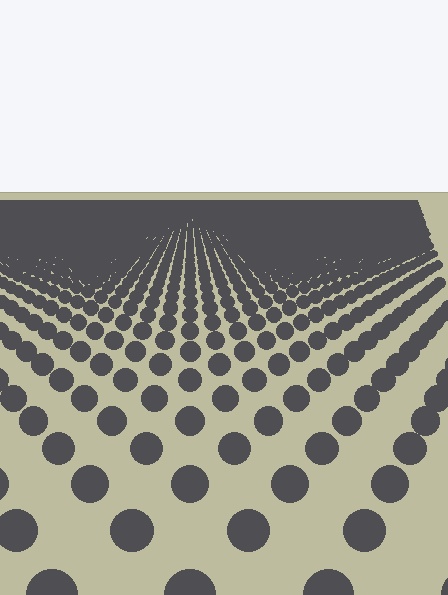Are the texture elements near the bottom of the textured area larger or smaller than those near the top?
Larger. Near the bottom, elements are closer to the viewer and appear at a bigger on-screen size.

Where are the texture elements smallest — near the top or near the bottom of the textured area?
Near the top.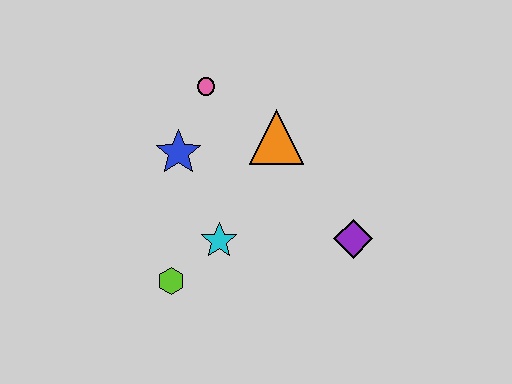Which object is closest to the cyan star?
The lime hexagon is closest to the cyan star.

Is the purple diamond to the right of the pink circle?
Yes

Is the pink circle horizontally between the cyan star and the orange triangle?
No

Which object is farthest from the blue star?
The purple diamond is farthest from the blue star.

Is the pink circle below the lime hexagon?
No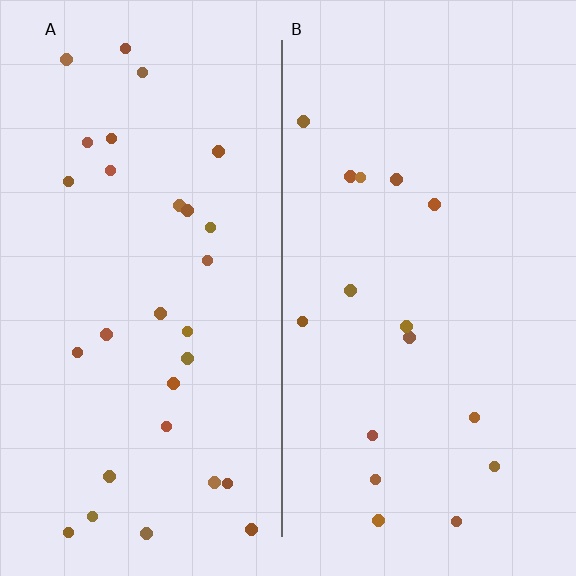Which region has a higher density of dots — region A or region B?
A (the left).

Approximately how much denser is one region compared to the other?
Approximately 1.8× — region A over region B.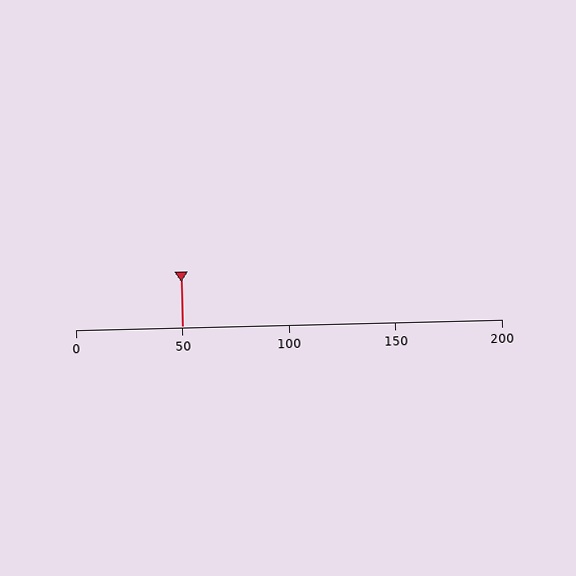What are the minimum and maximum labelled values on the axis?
The axis runs from 0 to 200.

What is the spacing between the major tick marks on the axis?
The major ticks are spaced 50 apart.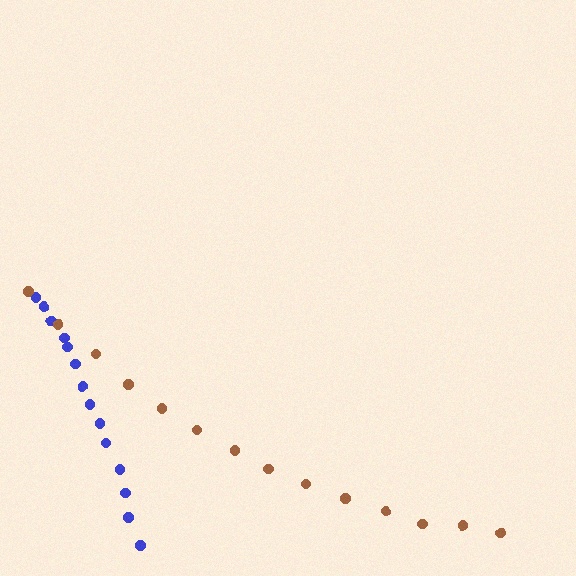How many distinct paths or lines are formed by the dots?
There are 2 distinct paths.